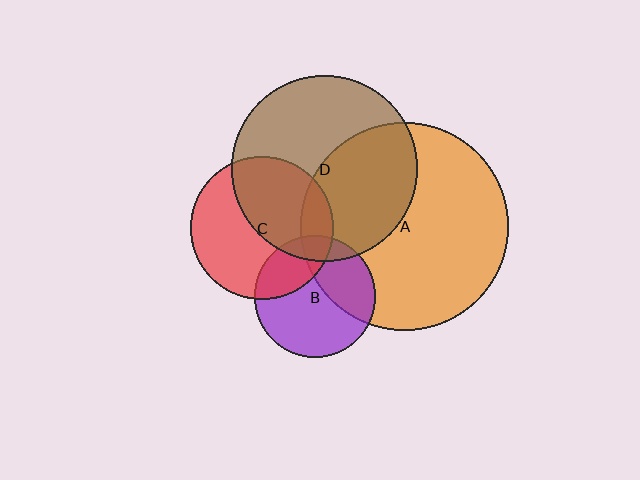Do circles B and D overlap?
Yes.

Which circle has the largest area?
Circle A (orange).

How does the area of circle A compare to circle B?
Approximately 2.9 times.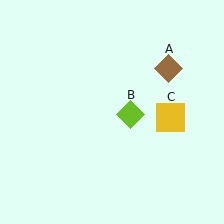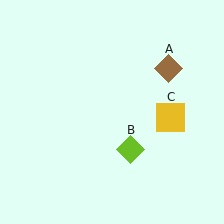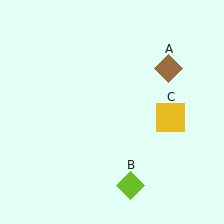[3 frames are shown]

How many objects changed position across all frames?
1 object changed position: lime diamond (object B).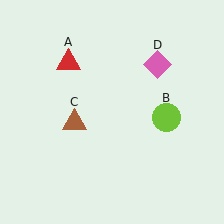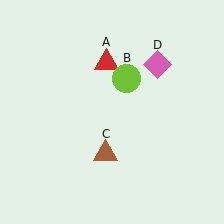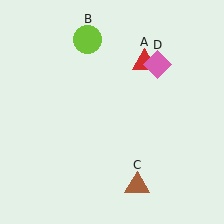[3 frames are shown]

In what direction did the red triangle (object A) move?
The red triangle (object A) moved right.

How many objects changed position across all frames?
3 objects changed position: red triangle (object A), lime circle (object B), brown triangle (object C).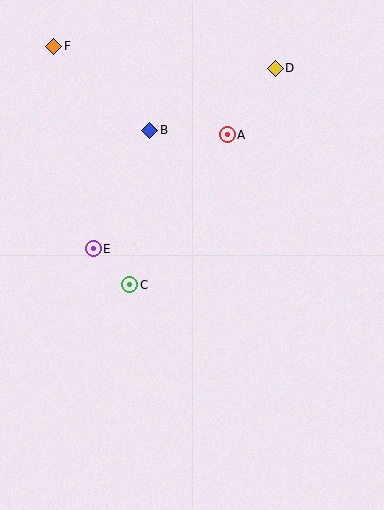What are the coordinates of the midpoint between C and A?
The midpoint between C and A is at (178, 210).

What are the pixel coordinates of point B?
Point B is at (150, 130).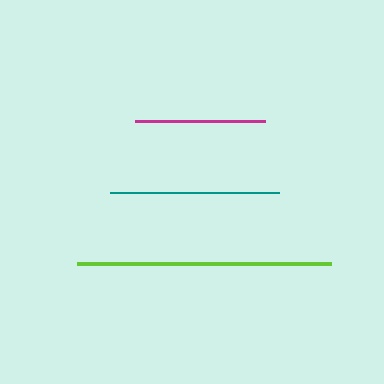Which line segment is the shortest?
The magenta line is the shortest at approximately 130 pixels.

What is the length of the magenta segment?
The magenta segment is approximately 130 pixels long.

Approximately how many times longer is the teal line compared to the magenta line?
The teal line is approximately 1.3 times the length of the magenta line.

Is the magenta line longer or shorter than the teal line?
The teal line is longer than the magenta line.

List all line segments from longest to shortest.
From longest to shortest: lime, teal, magenta.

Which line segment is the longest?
The lime line is the longest at approximately 254 pixels.